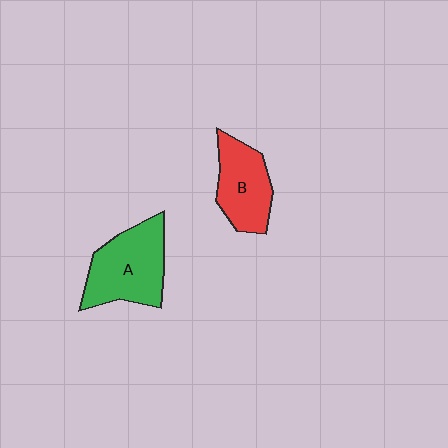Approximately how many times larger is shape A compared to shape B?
Approximately 1.3 times.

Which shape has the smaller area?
Shape B (red).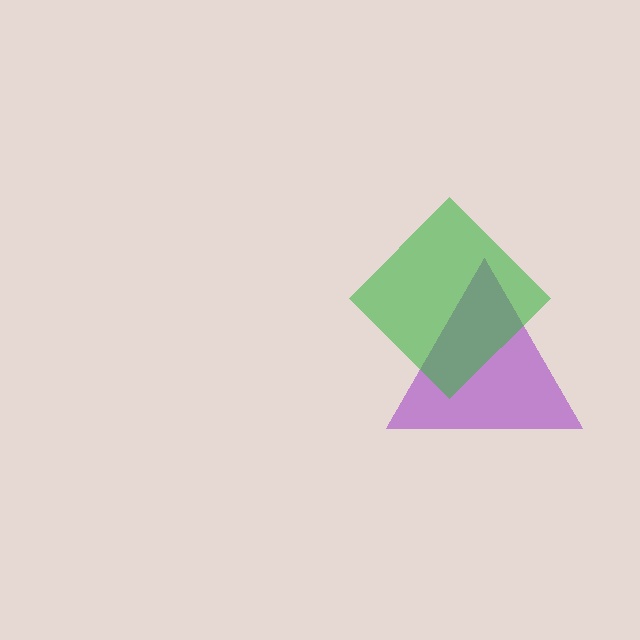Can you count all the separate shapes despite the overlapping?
Yes, there are 2 separate shapes.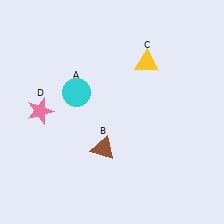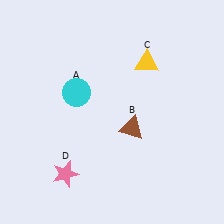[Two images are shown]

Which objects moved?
The objects that moved are: the brown triangle (B), the pink star (D).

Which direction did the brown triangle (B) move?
The brown triangle (B) moved right.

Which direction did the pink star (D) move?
The pink star (D) moved down.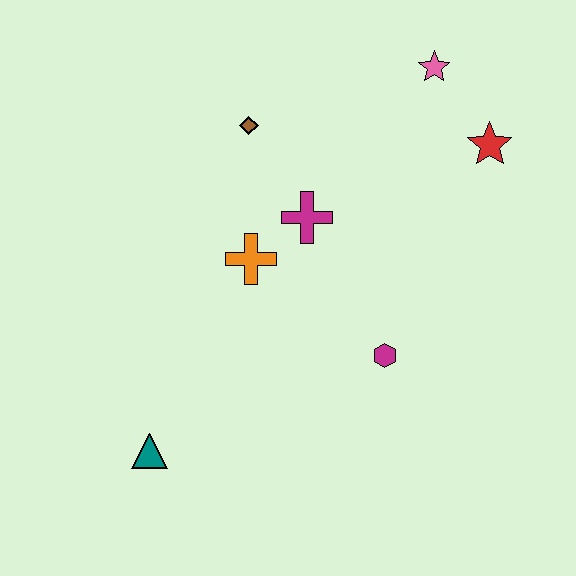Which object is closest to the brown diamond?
The magenta cross is closest to the brown diamond.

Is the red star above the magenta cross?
Yes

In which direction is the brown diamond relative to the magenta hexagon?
The brown diamond is above the magenta hexagon.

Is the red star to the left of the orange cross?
No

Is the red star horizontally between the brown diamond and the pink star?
No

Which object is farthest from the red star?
The teal triangle is farthest from the red star.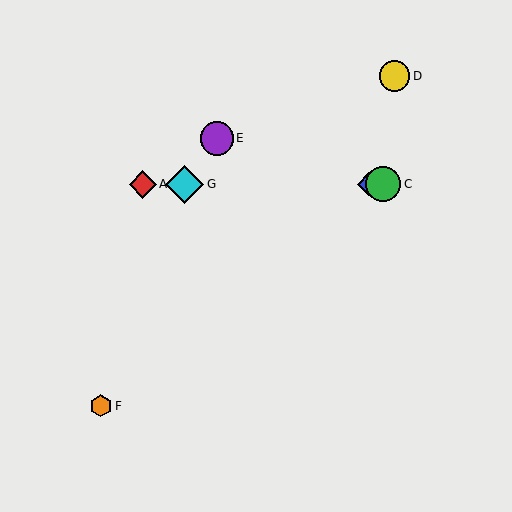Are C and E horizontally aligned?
No, C is at y≈184 and E is at y≈139.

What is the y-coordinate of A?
Object A is at y≈184.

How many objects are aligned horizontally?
4 objects (A, B, C, G) are aligned horizontally.